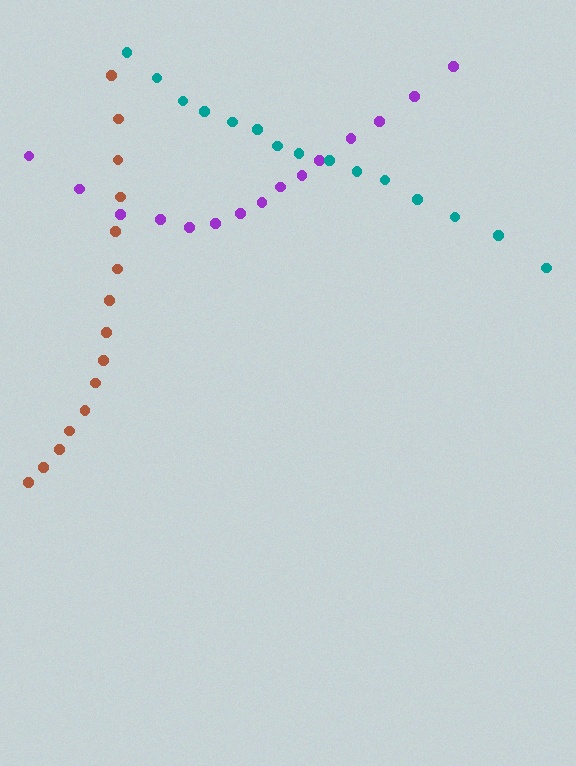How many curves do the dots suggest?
There are 3 distinct paths.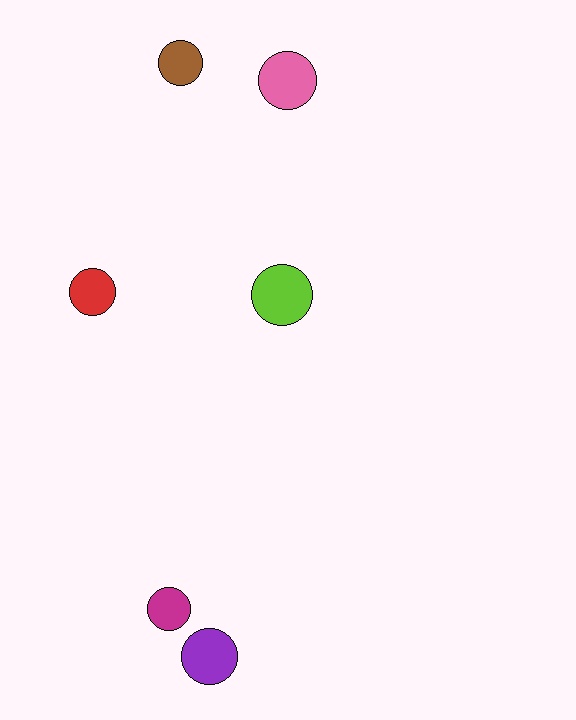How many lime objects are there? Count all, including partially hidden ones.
There is 1 lime object.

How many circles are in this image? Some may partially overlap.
There are 6 circles.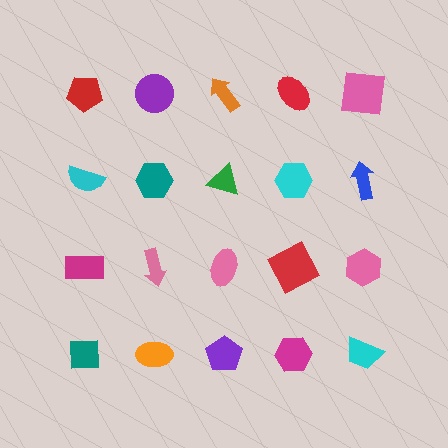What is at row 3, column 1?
A magenta rectangle.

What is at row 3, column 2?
A pink arrow.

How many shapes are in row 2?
5 shapes.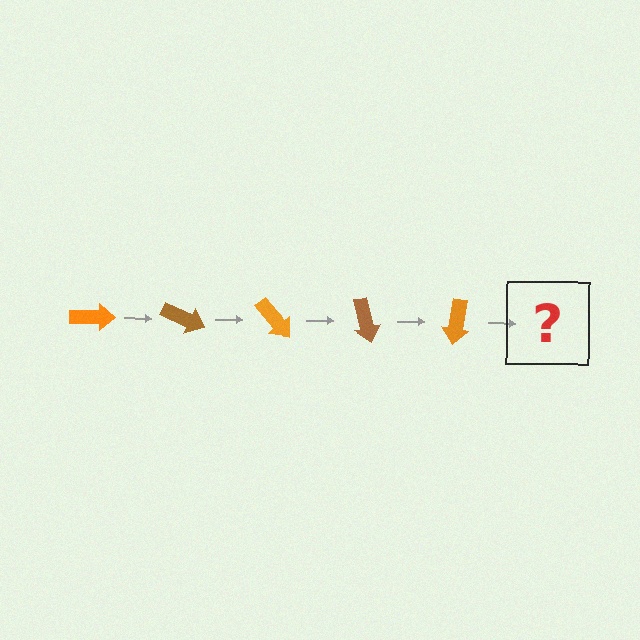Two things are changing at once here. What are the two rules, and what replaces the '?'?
The two rules are that it rotates 25 degrees each step and the color cycles through orange and brown. The '?' should be a brown arrow, rotated 125 degrees from the start.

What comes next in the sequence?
The next element should be a brown arrow, rotated 125 degrees from the start.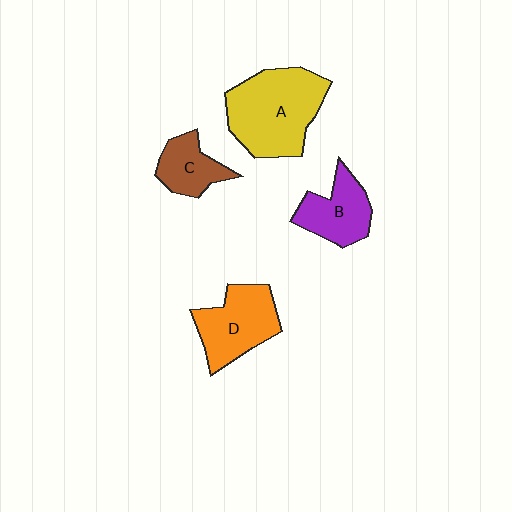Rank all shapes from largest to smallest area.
From largest to smallest: A (yellow), D (orange), B (purple), C (brown).